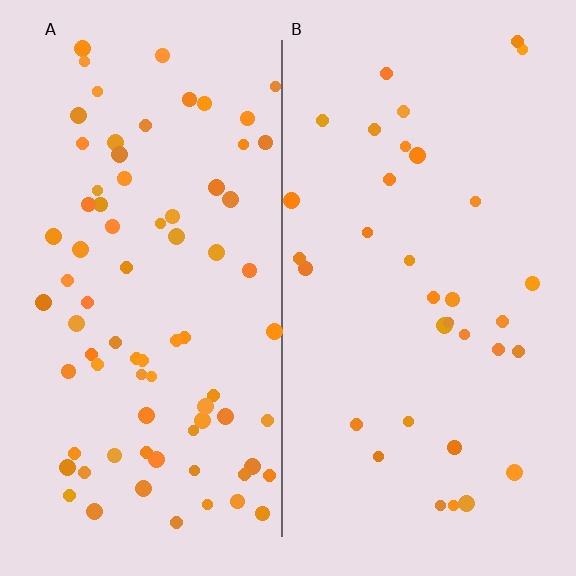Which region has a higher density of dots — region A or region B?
A (the left).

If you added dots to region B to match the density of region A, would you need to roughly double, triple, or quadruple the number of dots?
Approximately double.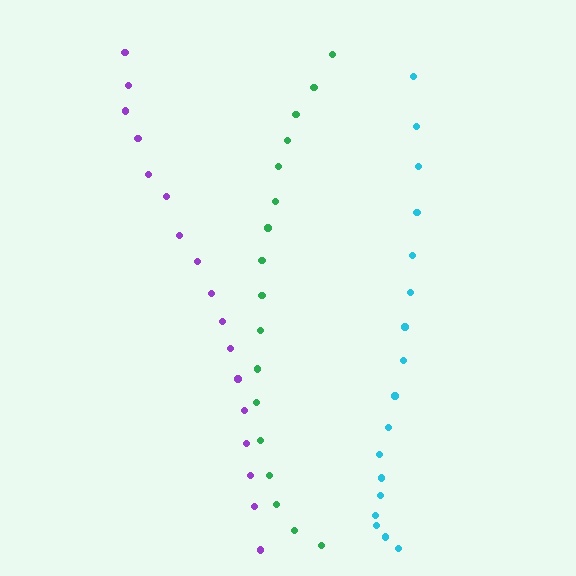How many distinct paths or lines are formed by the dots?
There are 3 distinct paths.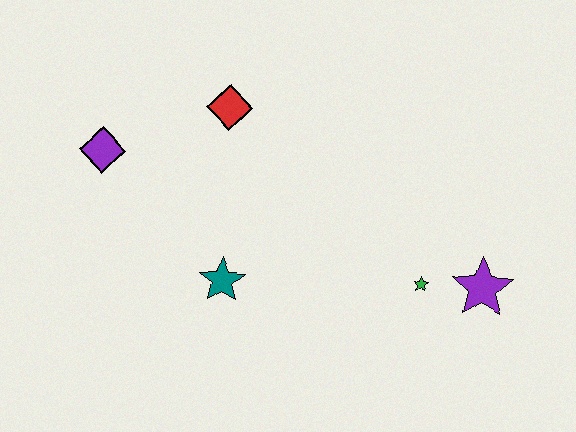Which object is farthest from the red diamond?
The purple star is farthest from the red diamond.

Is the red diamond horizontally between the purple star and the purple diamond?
Yes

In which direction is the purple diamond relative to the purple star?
The purple diamond is to the left of the purple star.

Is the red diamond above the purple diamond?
Yes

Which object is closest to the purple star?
The green star is closest to the purple star.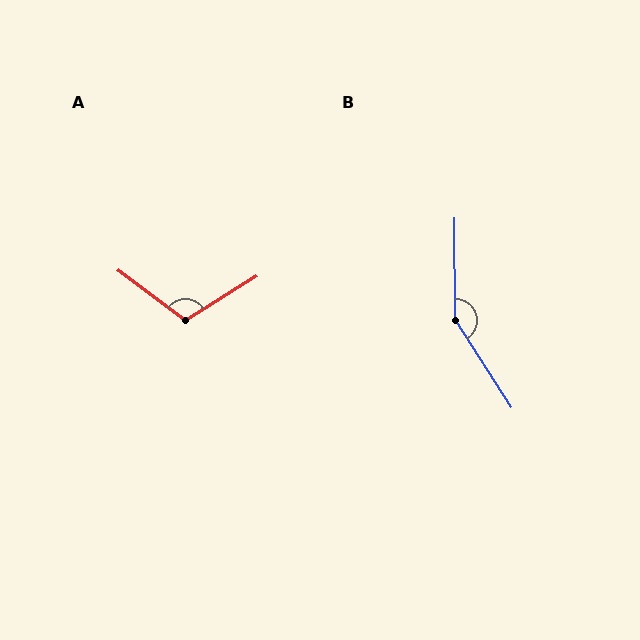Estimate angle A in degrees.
Approximately 111 degrees.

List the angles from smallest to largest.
A (111°), B (148°).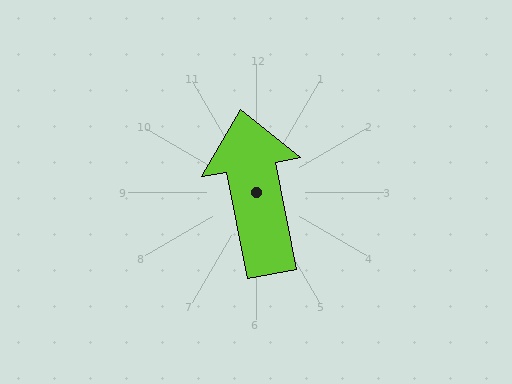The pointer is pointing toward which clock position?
Roughly 12 o'clock.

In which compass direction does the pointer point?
North.